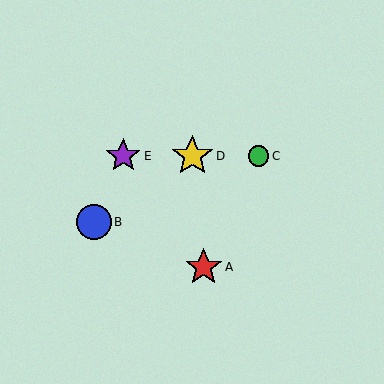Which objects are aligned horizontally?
Objects C, D, E are aligned horizontally.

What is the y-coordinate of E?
Object E is at y≈156.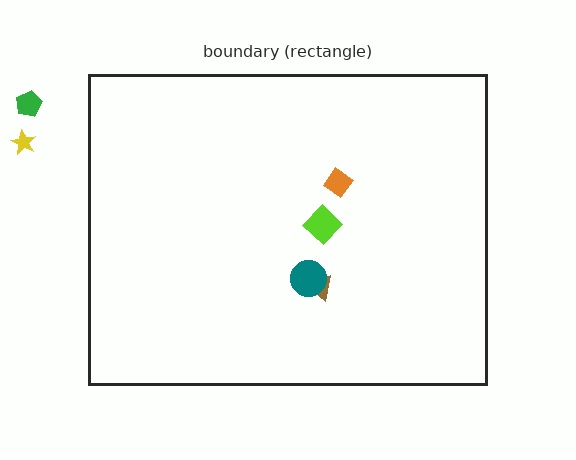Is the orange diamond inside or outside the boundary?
Inside.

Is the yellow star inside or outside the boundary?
Outside.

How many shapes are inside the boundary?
4 inside, 2 outside.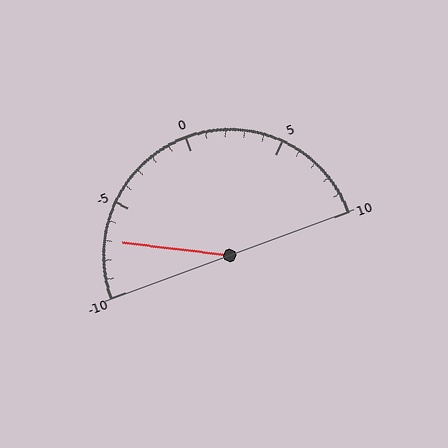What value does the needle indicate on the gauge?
The needle indicates approximately -7.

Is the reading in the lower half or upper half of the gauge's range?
The reading is in the lower half of the range (-10 to 10).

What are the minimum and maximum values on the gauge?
The gauge ranges from -10 to 10.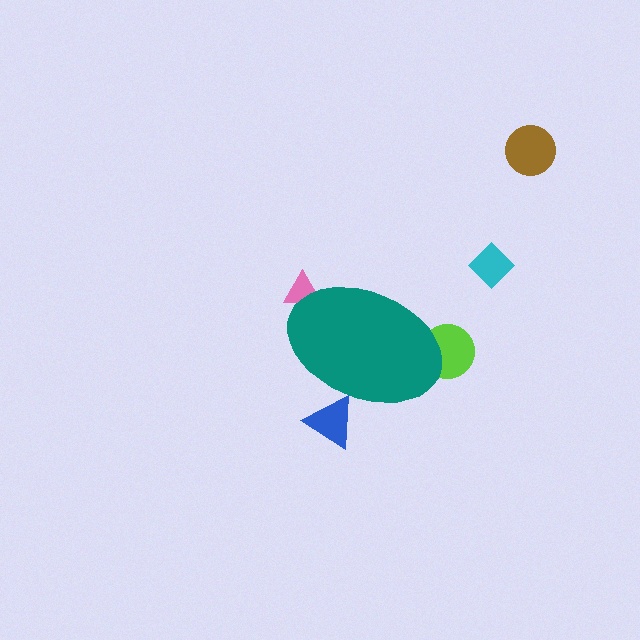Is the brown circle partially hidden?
No, the brown circle is fully visible.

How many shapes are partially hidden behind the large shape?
3 shapes are partially hidden.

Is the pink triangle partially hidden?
Yes, the pink triangle is partially hidden behind the teal ellipse.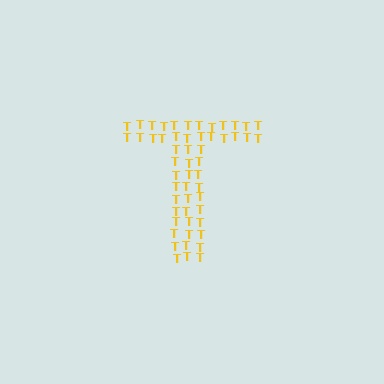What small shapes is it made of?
It is made of small letter T's.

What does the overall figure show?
The overall figure shows the letter T.